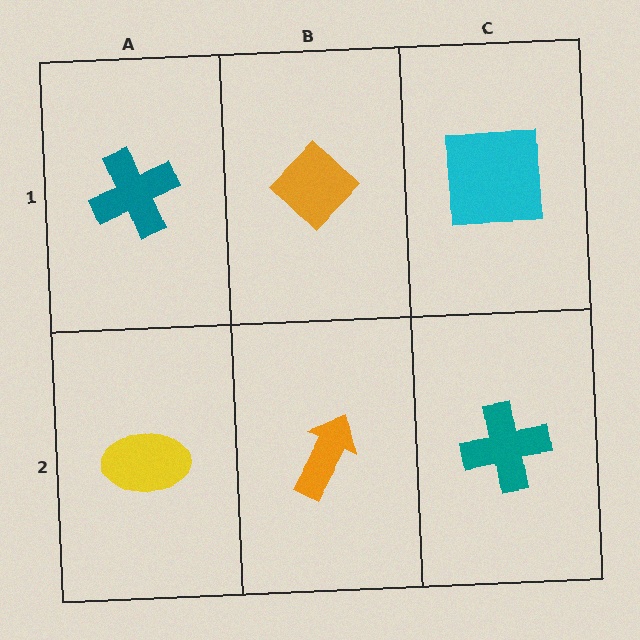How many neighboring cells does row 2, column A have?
2.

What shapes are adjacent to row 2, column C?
A cyan square (row 1, column C), an orange arrow (row 2, column B).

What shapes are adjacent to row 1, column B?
An orange arrow (row 2, column B), a teal cross (row 1, column A), a cyan square (row 1, column C).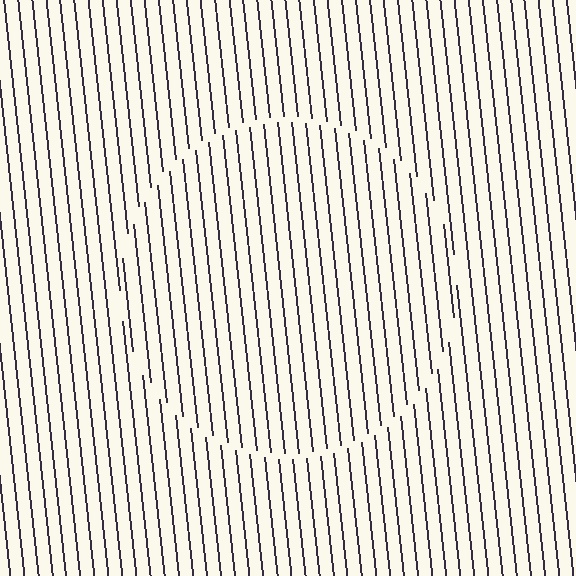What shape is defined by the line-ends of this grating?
An illusory circle. The interior of the shape contains the same grating, shifted by half a period — the contour is defined by the phase discontinuity where line-ends from the inner and outer gratings abut.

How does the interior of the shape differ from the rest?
The interior of the shape contains the same grating, shifted by half a period — the contour is defined by the phase discontinuity where line-ends from the inner and outer gratings abut.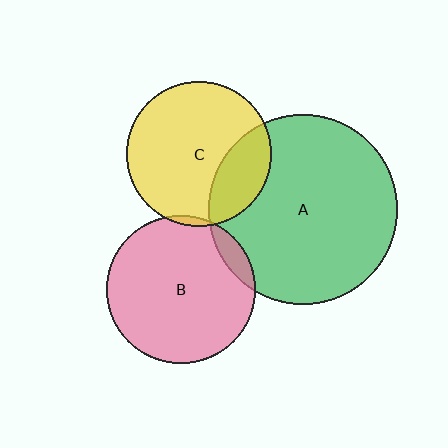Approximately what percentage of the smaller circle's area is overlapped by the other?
Approximately 5%.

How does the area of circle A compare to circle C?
Approximately 1.7 times.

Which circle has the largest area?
Circle A (green).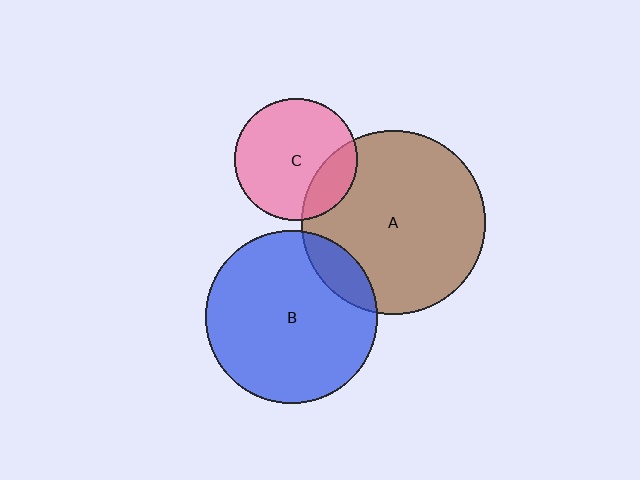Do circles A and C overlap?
Yes.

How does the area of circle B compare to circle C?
Approximately 2.0 times.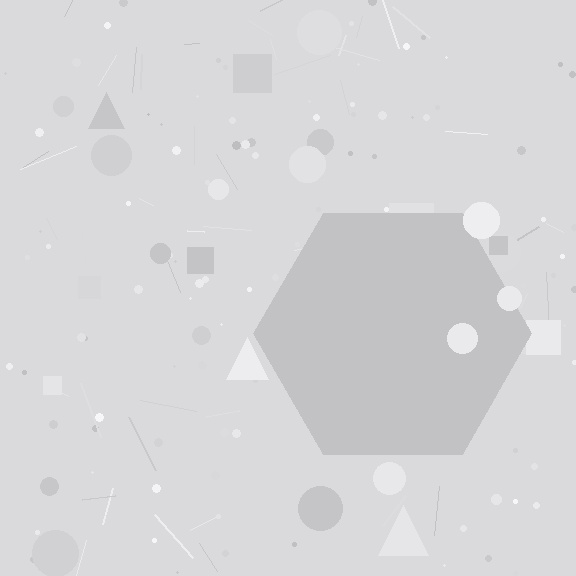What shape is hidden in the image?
A hexagon is hidden in the image.